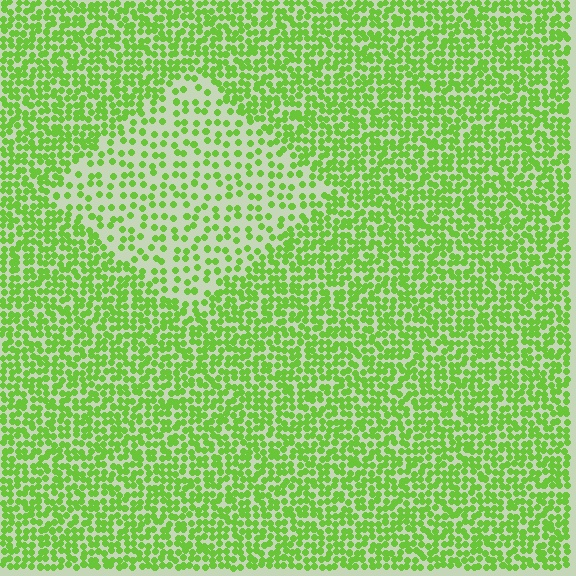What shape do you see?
I see a diamond.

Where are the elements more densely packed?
The elements are more densely packed outside the diamond boundary.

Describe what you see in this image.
The image contains small lime elements arranged at two different densities. A diamond-shaped region is visible where the elements are less densely packed than the surrounding area.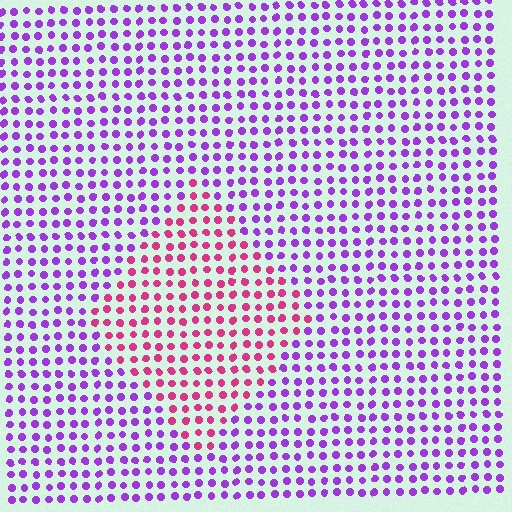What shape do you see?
I see a diamond.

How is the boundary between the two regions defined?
The boundary is defined purely by a slight shift in hue (about 50 degrees). Spacing, size, and orientation are identical on both sides.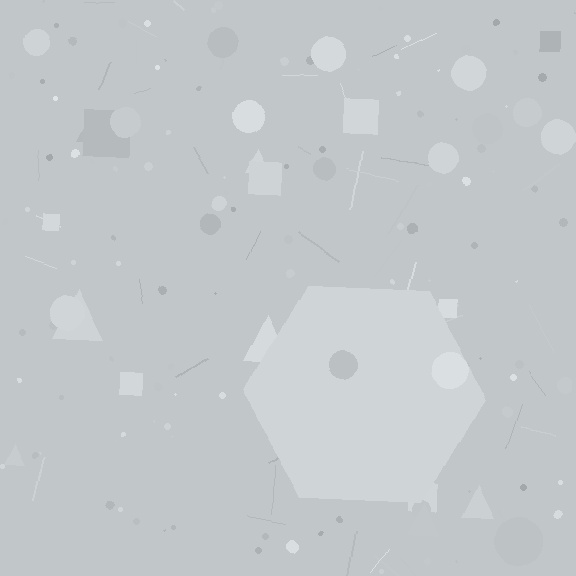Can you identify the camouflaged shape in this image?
The camouflaged shape is a hexagon.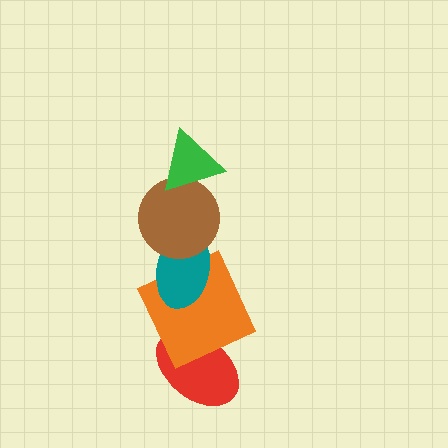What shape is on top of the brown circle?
The green triangle is on top of the brown circle.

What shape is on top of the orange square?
The teal ellipse is on top of the orange square.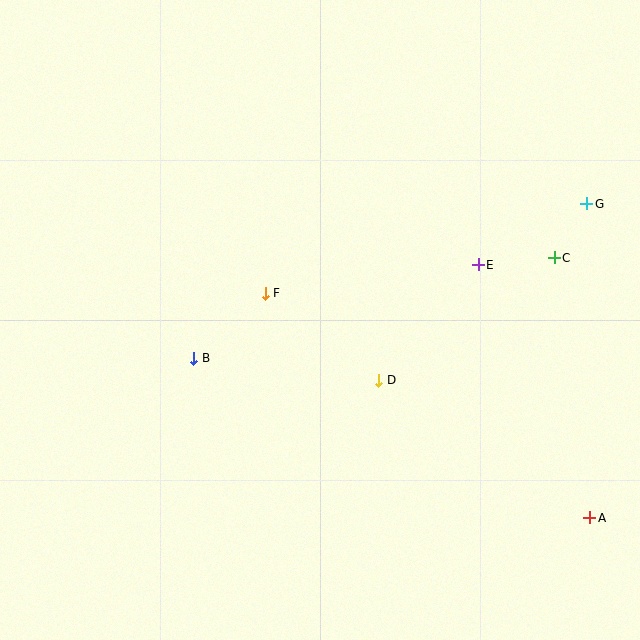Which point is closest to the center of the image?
Point F at (265, 293) is closest to the center.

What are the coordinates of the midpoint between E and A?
The midpoint between E and A is at (534, 391).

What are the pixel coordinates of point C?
Point C is at (554, 258).